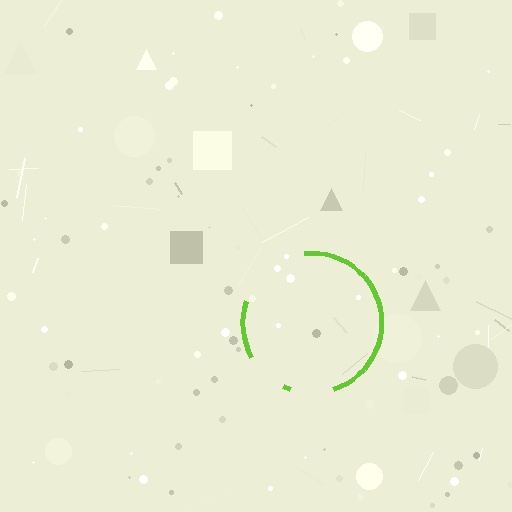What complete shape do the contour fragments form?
The contour fragments form a circle.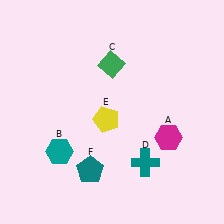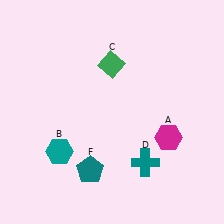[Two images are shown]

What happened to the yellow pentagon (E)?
The yellow pentagon (E) was removed in Image 2. It was in the bottom-left area of Image 1.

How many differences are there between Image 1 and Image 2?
There is 1 difference between the two images.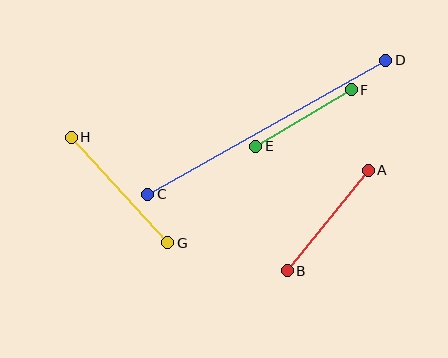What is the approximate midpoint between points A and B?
The midpoint is at approximately (328, 221) pixels.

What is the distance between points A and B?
The distance is approximately 129 pixels.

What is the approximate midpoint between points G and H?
The midpoint is at approximately (120, 190) pixels.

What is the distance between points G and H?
The distance is approximately 143 pixels.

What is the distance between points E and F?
The distance is approximately 111 pixels.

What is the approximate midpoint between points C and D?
The midpoint is at approximately (267, 127) pixels.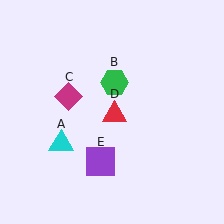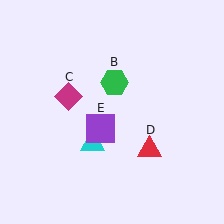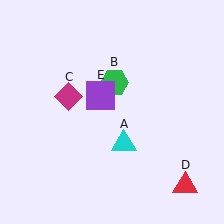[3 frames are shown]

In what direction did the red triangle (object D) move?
The red triangle (object D) moved down and to the right.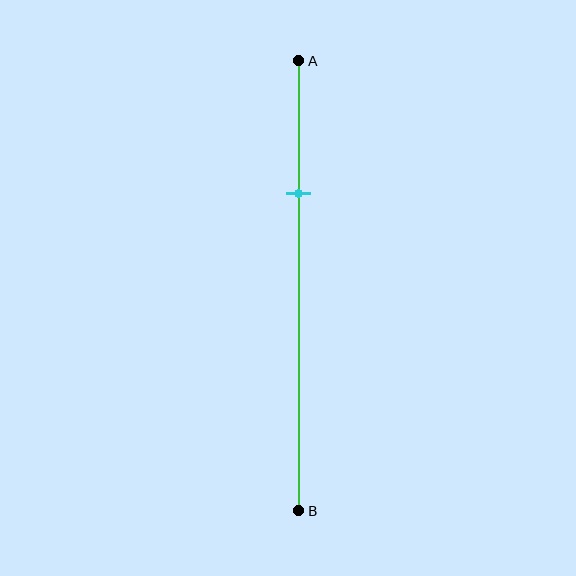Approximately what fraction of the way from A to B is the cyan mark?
The cyan mark is approximately 30% of the way from A to B.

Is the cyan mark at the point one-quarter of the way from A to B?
No, the mark is at about 30% from A, not at the 25% one-quarter point.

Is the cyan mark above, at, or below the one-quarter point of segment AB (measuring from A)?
The cyan mark is below the one-quarter point of segment AB.